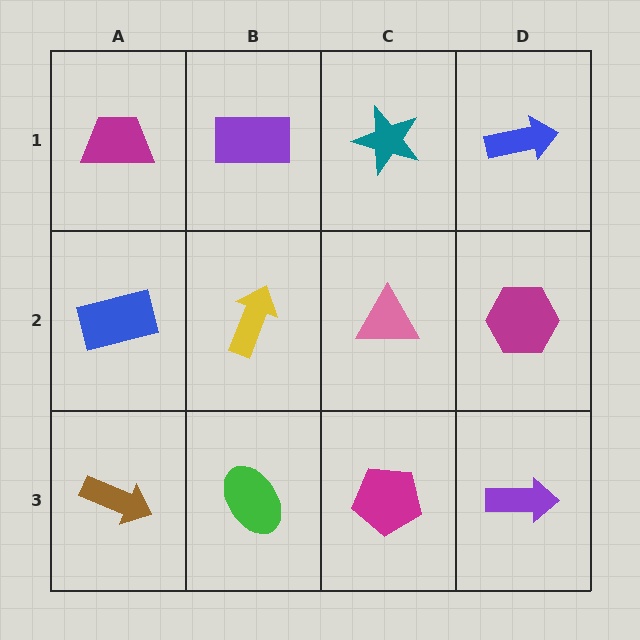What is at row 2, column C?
A pink triangle.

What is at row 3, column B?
A green ellipse.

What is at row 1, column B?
A purple rectangle.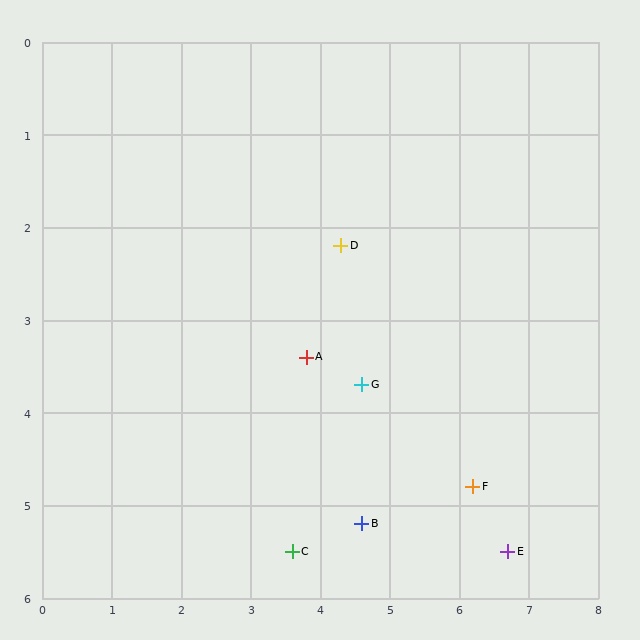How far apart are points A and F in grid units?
Points A and F are about 2.8 grid units apart.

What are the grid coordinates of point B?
Point B is at approximately (4.6, 5.2).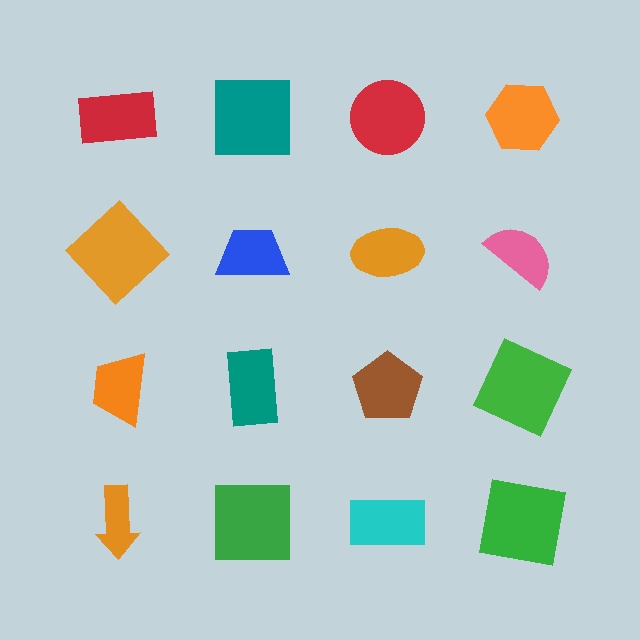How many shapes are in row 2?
4 shapes.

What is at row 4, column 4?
A green square.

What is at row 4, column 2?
A green square.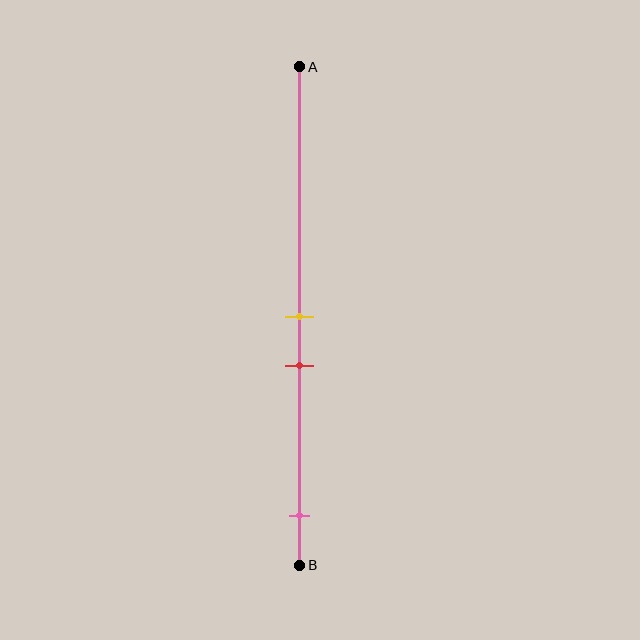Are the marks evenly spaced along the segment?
No, the marks are not evenly spaced.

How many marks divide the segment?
There are 3 marks dividing the segment.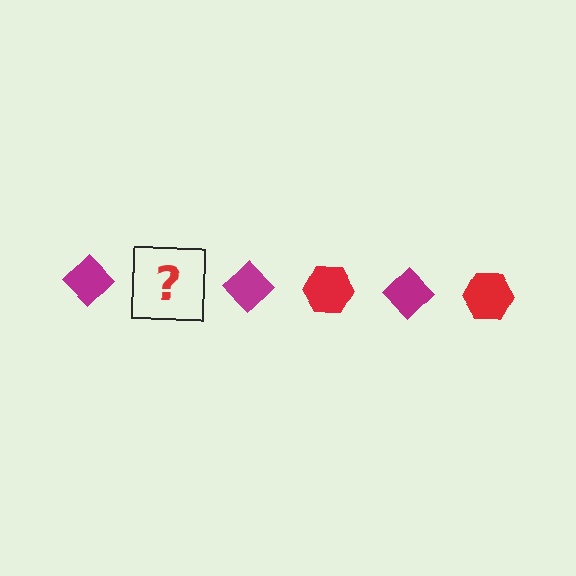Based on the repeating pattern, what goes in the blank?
The blank should be a red hexagon.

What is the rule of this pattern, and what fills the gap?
The rule is that the pattern alternates between magenta diamond and red hexagon. The gap should be filled with a red hexagon.